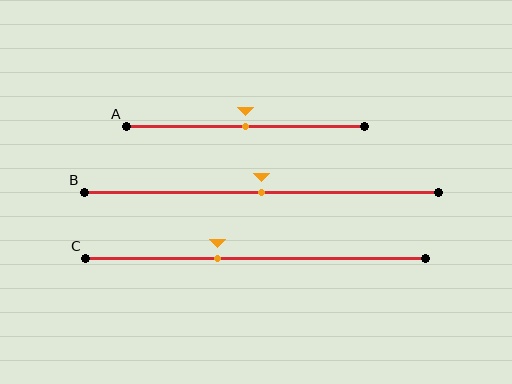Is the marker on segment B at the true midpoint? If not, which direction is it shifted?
Yes, the marker on segment B is at the true midpoint.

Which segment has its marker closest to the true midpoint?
Segment A has its marker closest to the true midpoint.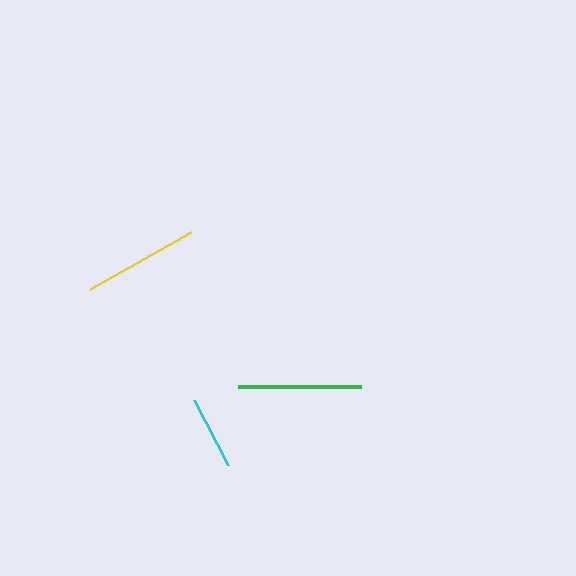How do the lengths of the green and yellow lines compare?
The green and yellow lines are approximately the same length.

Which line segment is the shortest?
The cyan line is the shortest at approximately 73 pixels.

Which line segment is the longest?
The green line is the longest at approximately 124 pixels.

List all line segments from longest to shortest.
From longest to shortest: green, yellow, cyan.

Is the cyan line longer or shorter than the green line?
The green line is longer than the cyan line.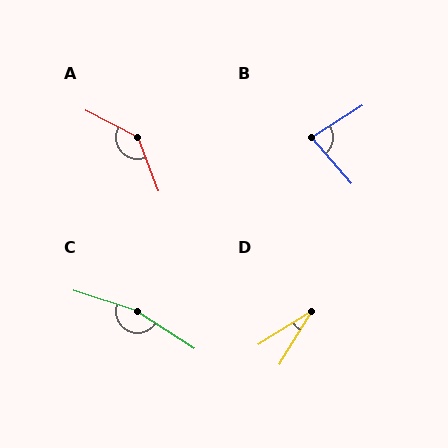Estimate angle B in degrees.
Approximately 81 degrees.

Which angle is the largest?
C, at approximately 165 degrees.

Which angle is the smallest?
D, at approximately 27 degrees.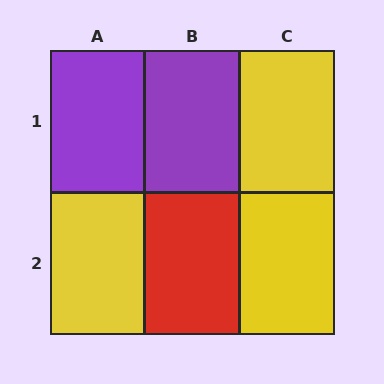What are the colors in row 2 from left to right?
Yellow, red, yellow.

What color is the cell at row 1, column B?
Purple.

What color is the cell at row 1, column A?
Purple.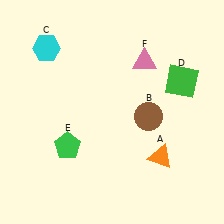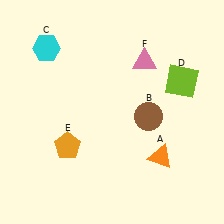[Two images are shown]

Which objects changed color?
D changed from green to lime. E changed from green to orange.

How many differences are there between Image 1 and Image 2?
There are 2 differences between the two images.